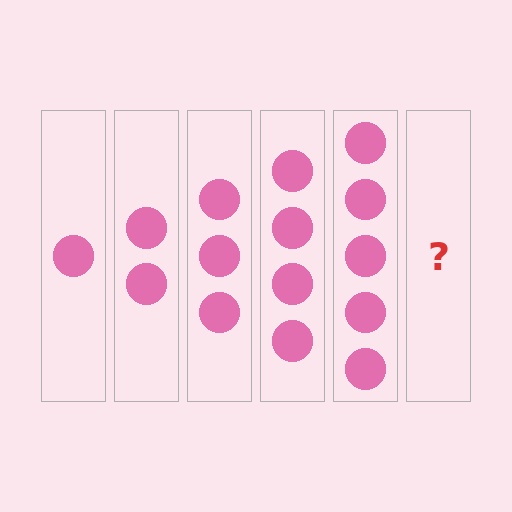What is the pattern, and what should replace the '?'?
The pattern is that each step adds one more circle. The '?' should be 6 circles.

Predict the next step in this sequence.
The next step is 6 circles.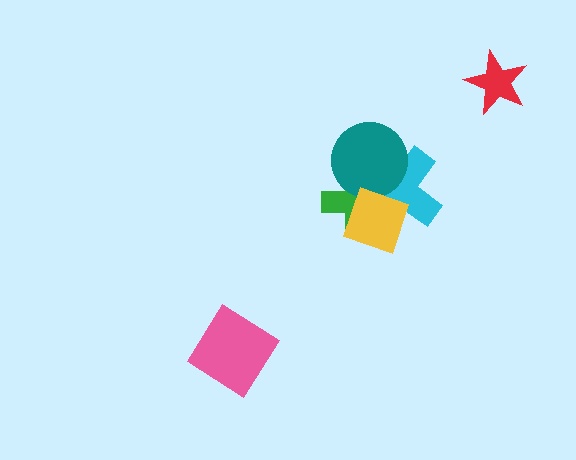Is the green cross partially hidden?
Yes, it is partially covered by another shape.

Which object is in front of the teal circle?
The yellow diamond is in front of the teal circle.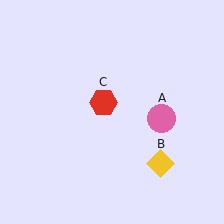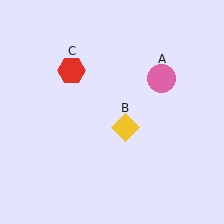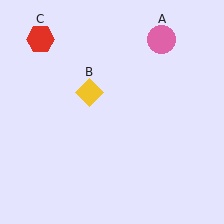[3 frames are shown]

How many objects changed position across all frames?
3 objects changed position: pink circle (object A), yellow diamond (object B), red hexagon (object C).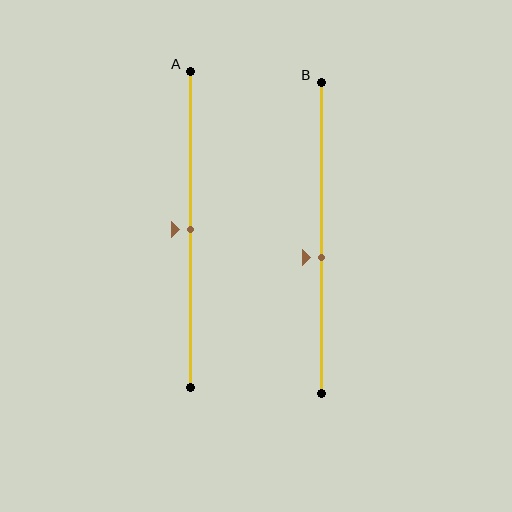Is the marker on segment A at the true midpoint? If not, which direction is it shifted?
Yes, the marker on segment A is at the true midpoint.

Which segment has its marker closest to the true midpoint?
Segment A has its marker closest to the true midpoint.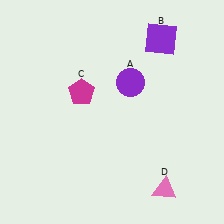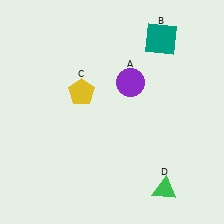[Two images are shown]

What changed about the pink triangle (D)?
In Image 1, D is pink. In Image 2, it changed to green.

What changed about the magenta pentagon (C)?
In Image 1, C is magenta. In Image 2, it changed to yellow.